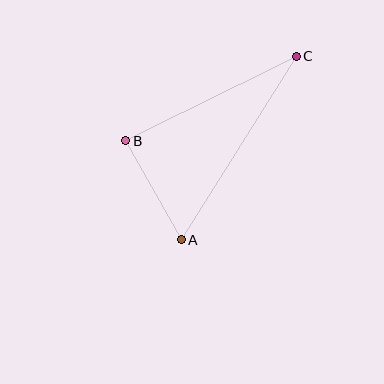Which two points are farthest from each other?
Points A and C are farthest from each other.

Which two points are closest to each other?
Points A and B are closest to each other.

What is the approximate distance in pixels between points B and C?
The distance between B and C is approximately 190 pixels.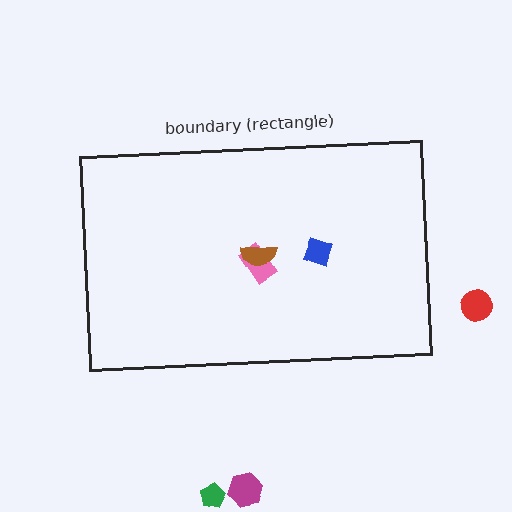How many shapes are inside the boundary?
3 inside, 3 outside.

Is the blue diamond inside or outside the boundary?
Inside.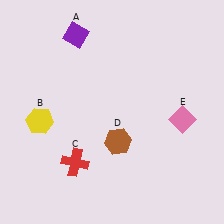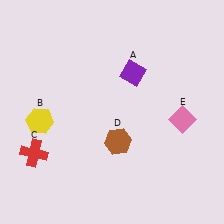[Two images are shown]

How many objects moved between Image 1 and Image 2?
2 objects moved between the two images.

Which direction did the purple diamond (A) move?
The purple diamond (A) moved right.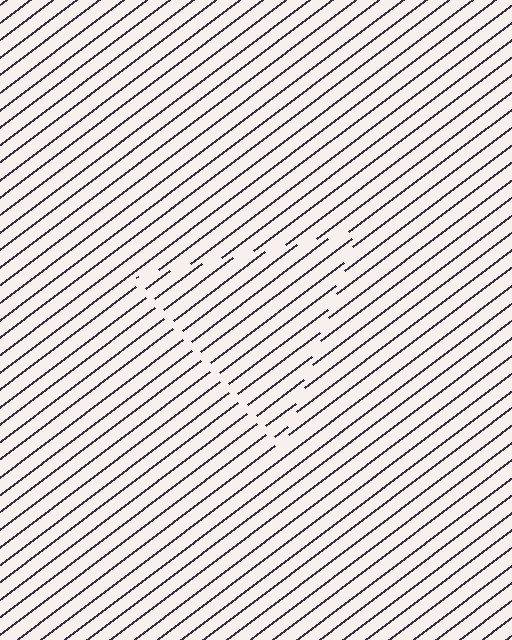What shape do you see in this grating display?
An illusory triangle. The interior of the shape contains the same grating, shifted by half a period — the contour is defined by the phase discontinuity where line-ends from the inner and outer gratings abut.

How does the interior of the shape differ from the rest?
The interior of the shape contains the same grating, shifted by half a period — the contour is defined by the phase discontinuity where line-ends from the inner and outer gratings abut.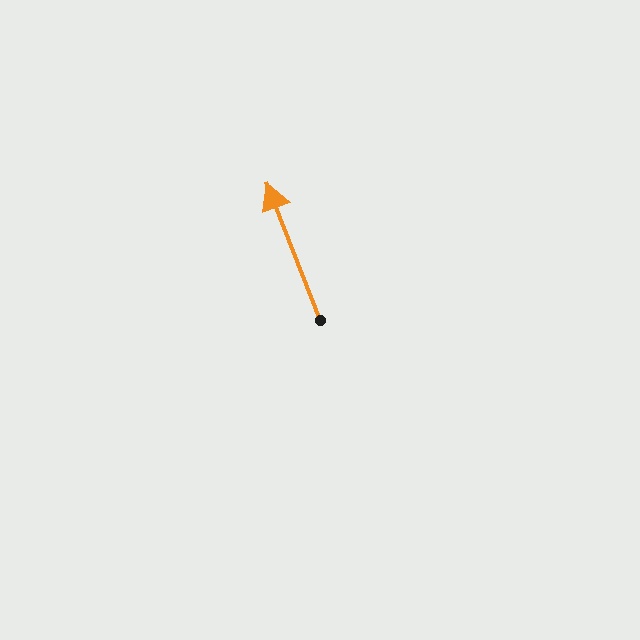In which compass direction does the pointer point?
North.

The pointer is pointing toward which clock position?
Roughly 11 o'clock.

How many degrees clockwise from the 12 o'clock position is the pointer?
Approximately 339 degrees.